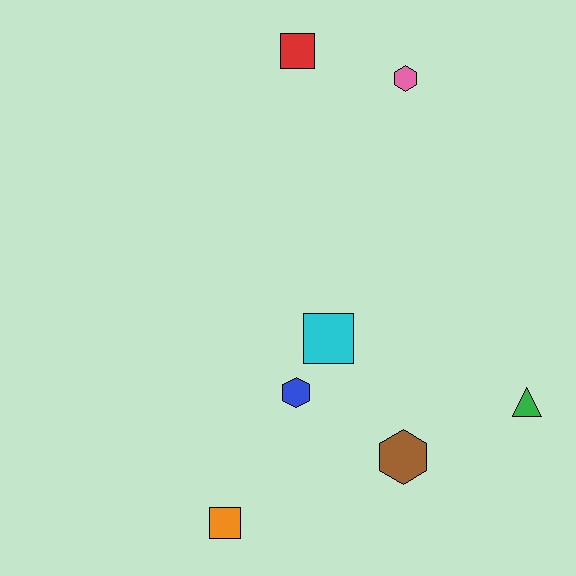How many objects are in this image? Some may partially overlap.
There are 7 objects.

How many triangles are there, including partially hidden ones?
There is 1 triangle.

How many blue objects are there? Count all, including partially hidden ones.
There is 1 blue object.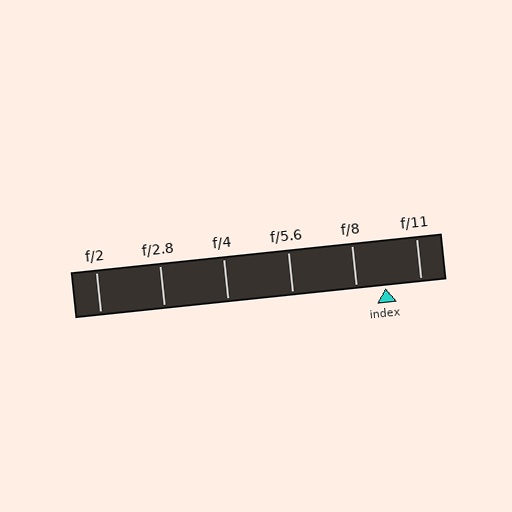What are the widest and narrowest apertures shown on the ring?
The widest aperture shown is f/2 and the narrowest is f/11.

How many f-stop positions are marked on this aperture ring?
There are 6 f-stop positions marked.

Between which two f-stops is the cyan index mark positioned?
The index mark is between f/8 and f/11.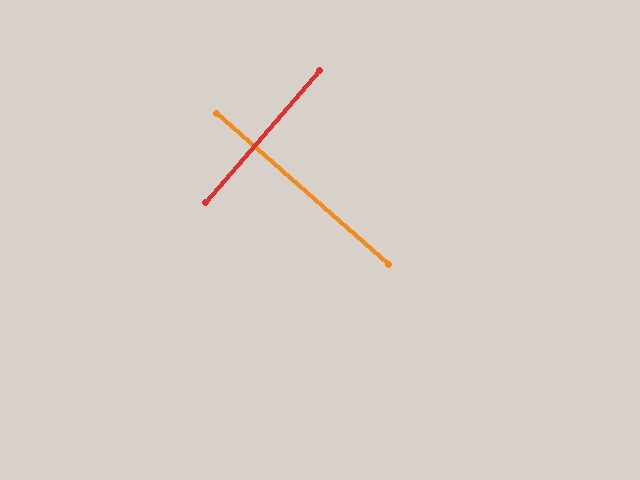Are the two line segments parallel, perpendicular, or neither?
Perpendicular — they meet at approximately 90°.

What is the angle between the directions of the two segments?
Approximately 90 degrees.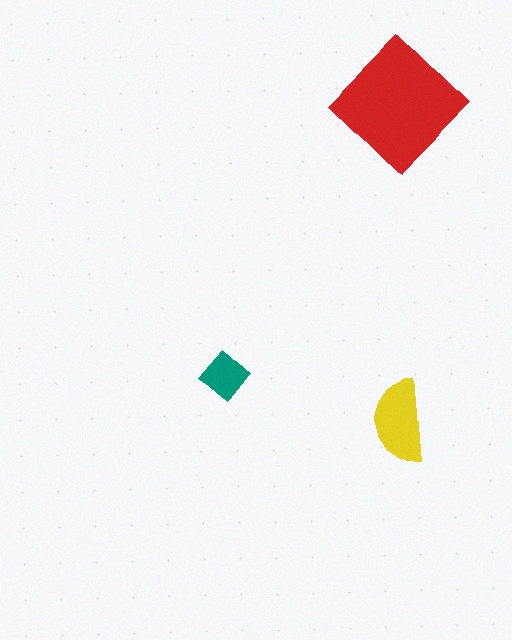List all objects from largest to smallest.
The red diamond, the yellow semicircle, the teal diamond.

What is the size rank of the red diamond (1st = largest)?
1st.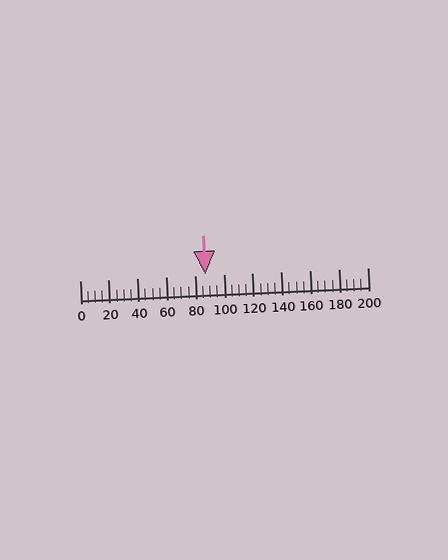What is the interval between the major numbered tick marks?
The major tick marks are spaced 20 units apart.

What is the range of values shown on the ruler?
The ruler shows values from 0 to 200.